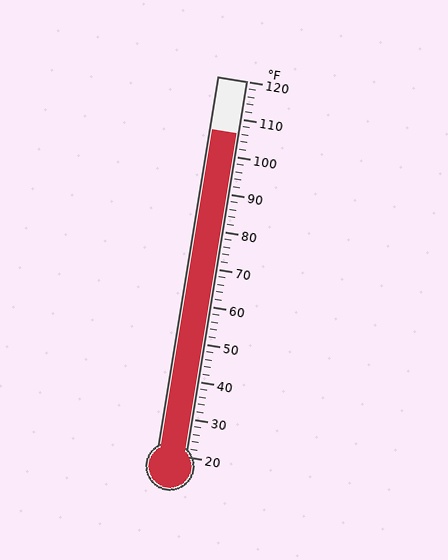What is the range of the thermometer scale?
The thermometer scale ranges from 20°F to 120°F.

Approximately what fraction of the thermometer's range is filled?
The thermometer is filled to approximately 85% of its range.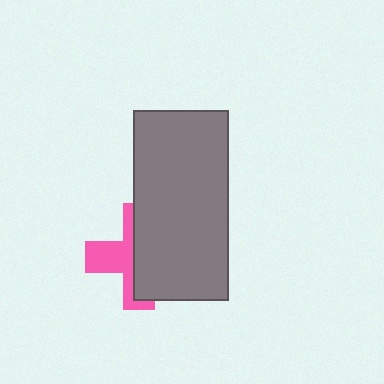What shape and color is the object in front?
The object in front is a gray rectangle.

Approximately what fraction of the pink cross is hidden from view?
Roughly 57% of the pink cross is hidden behind the gray rectangle.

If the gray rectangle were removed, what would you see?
You would see the complete pink cross.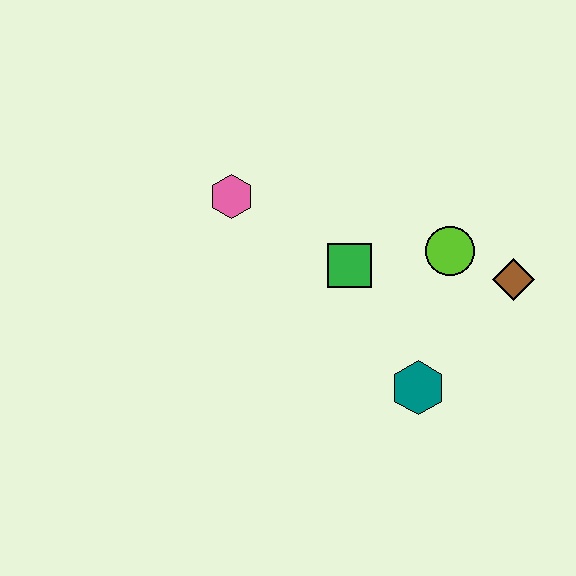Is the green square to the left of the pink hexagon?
No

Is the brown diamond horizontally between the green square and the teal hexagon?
No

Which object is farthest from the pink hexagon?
The brown diamond is farthest from the pink hexagon.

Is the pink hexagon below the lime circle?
No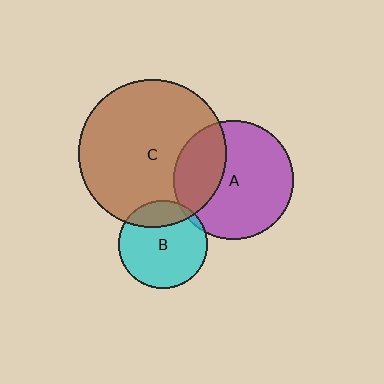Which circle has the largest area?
Circle C (brown).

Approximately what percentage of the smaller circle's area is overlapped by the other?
Approximately 30%.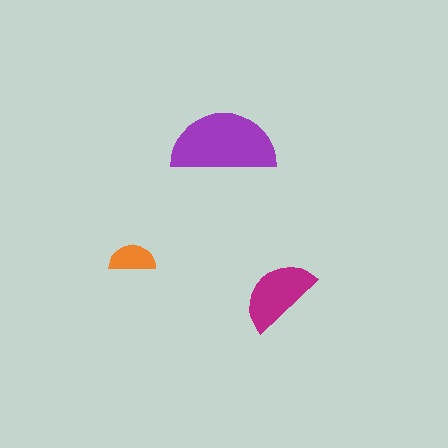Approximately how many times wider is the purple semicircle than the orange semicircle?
About 2.5 times wider.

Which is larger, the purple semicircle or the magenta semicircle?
The purple one.